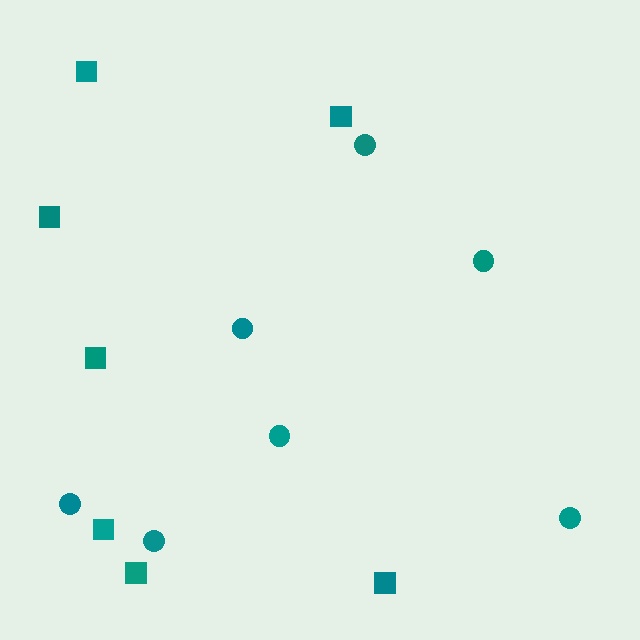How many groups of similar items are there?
There are 2 groups: one group of circles (7) and one group of squares (7).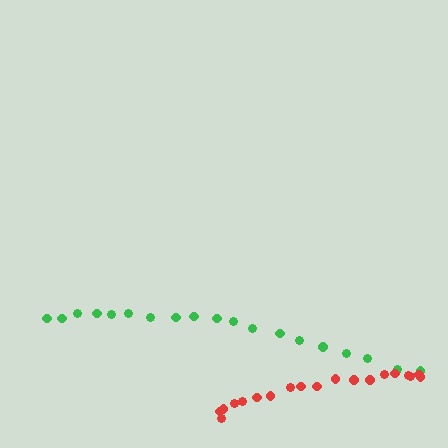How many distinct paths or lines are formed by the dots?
There are 2 distinct paths.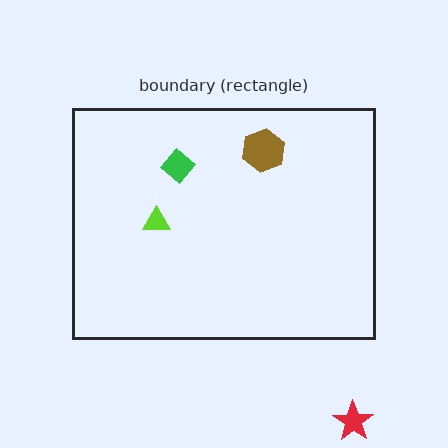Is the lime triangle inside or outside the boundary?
Inside.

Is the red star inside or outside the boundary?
Outside.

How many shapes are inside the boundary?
3 inside, 1 outside.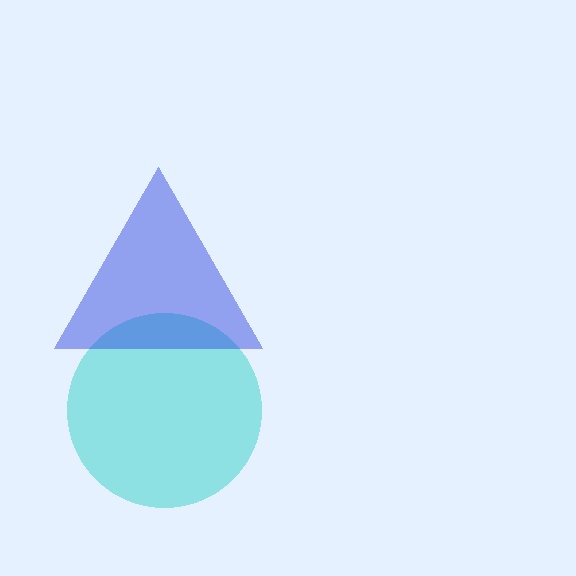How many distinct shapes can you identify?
There are 2 distinct shapes: a cyan circle, a blue triangle.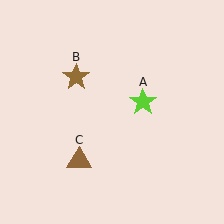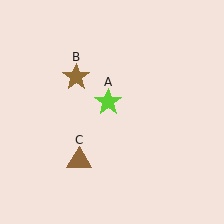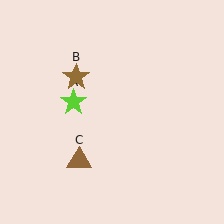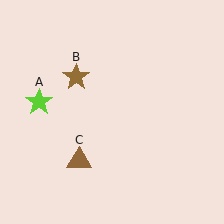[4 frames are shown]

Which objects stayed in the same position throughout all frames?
Brown star (object B) and brown triangle (object C) remained stationary.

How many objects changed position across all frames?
1 object changed position: lime star (object A).